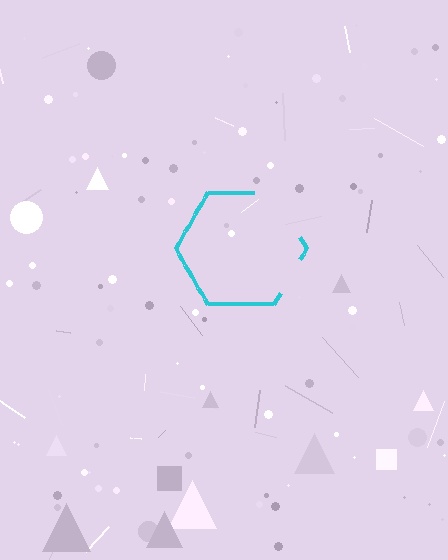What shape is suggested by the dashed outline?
The dashed outline suggests a hexagon.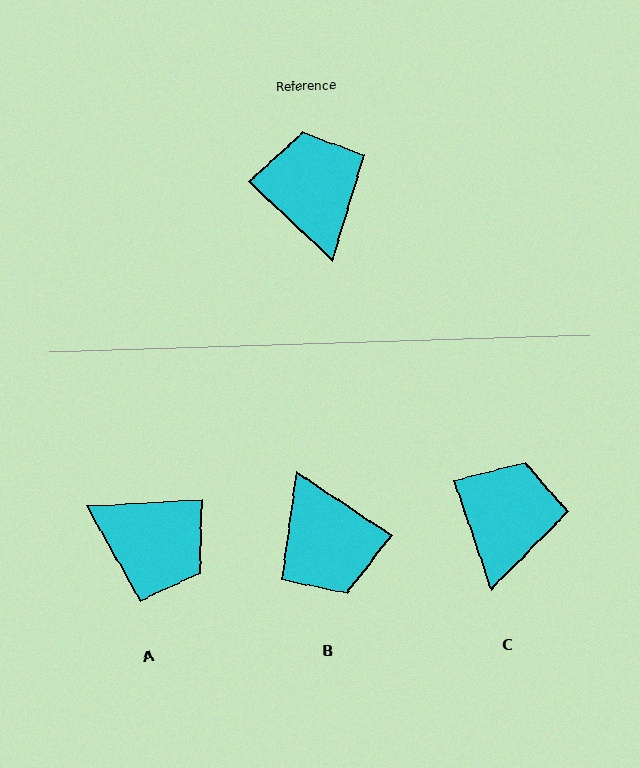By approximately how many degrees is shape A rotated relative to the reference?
Approximately 134 degrees clockwise.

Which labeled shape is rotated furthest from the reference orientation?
B, about 171 degrees away.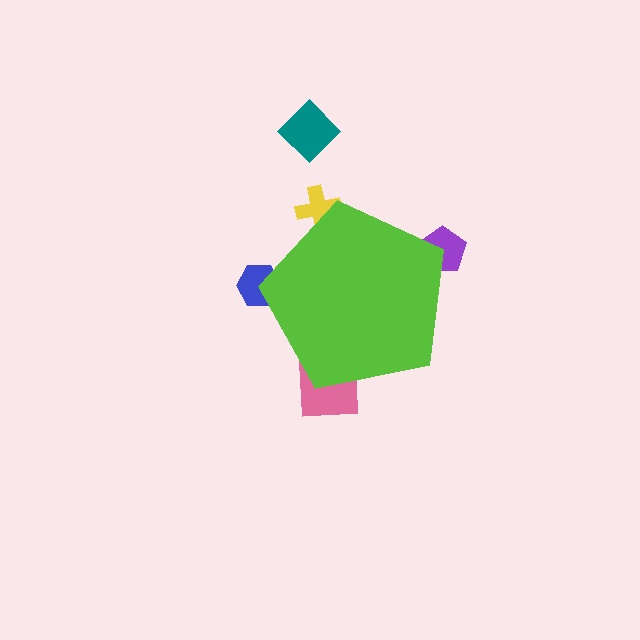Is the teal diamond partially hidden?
No, the teal diamond is fully visible.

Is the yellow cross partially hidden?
Yes, the yellow cross is partially hidden behind the lime pentagon.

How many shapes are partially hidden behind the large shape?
4 shapes are partially hidden.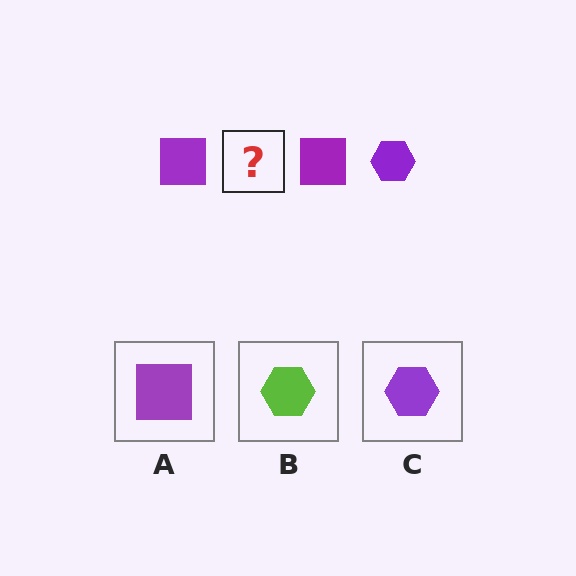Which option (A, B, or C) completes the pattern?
C.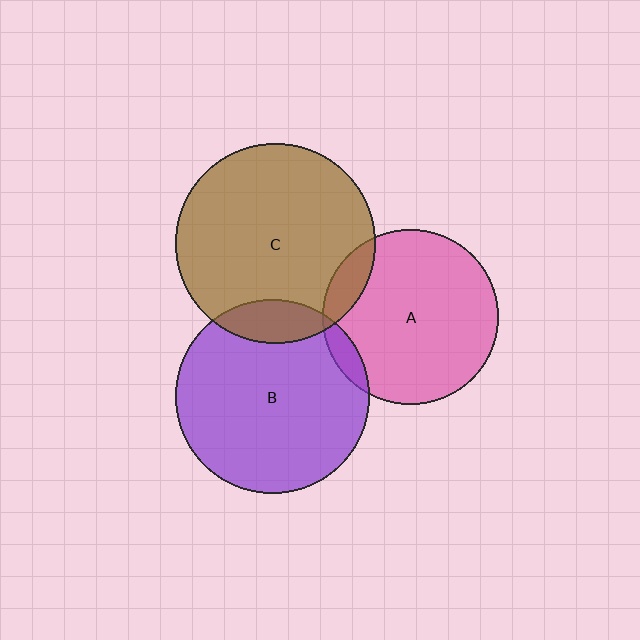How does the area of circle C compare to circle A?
Approximately 1.3 times.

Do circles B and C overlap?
Yes.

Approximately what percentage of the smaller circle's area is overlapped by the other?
Approximately 15%.